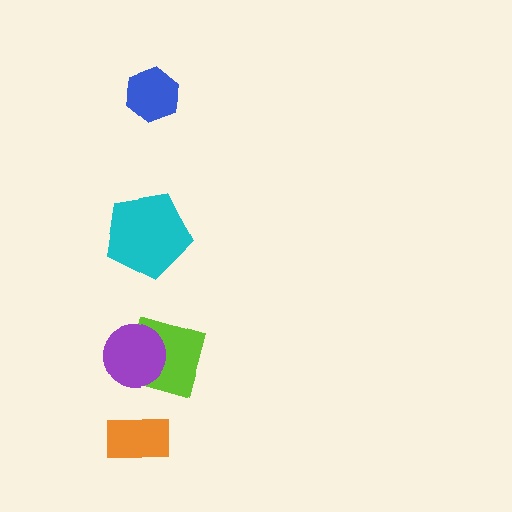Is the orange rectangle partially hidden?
No, no other shape covers it.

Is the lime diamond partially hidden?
Yes, it is partially covered by another shape.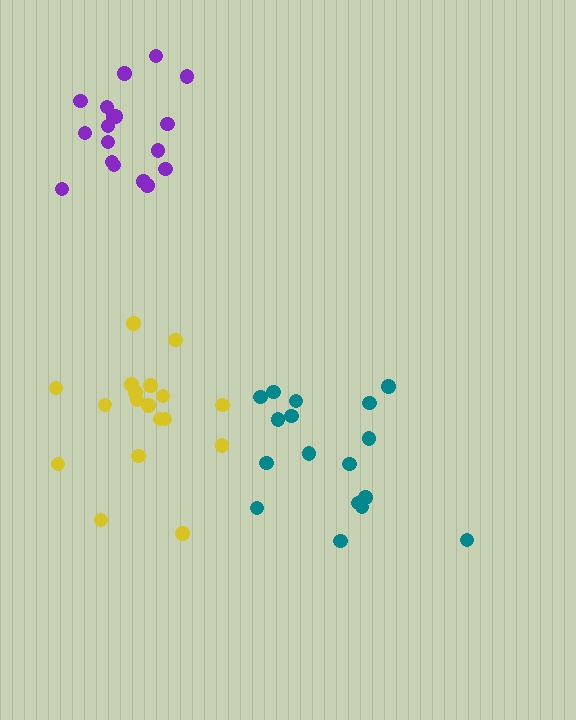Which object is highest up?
The purple cluster is topmost.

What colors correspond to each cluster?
The clusters are colored: teal, yellow, purple.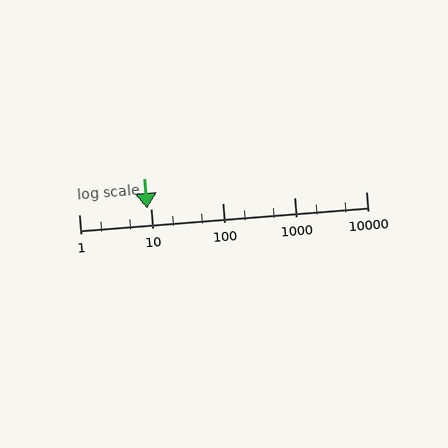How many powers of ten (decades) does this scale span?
The scale spans 4 decades, from 1 to 10000.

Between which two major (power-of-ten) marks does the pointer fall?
The pointer is between 1 and 10.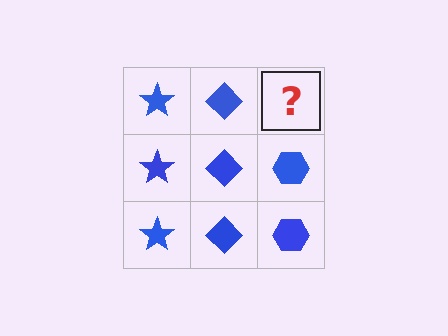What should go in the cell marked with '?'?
The missing cell should contain a blue hexagon.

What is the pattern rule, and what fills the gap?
The rule is that each column has a consistent shape. The gap should be filled with a blue hexagon.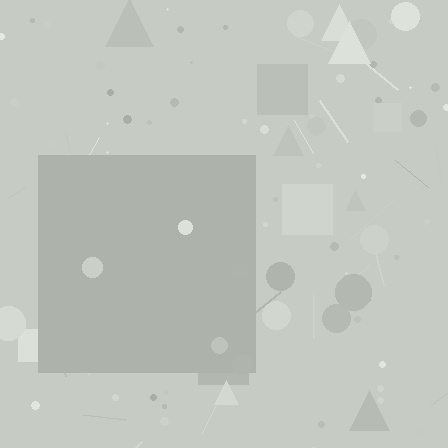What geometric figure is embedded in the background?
A square is embedded in the background.